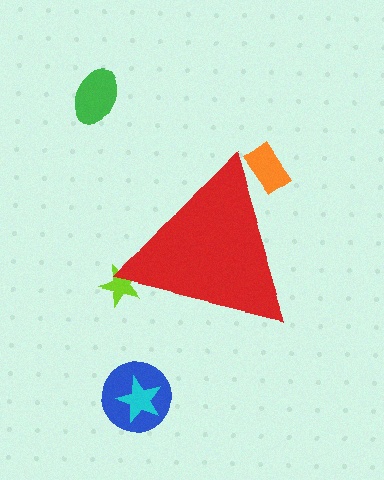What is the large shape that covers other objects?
A red triangle.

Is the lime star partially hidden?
Yes, the lime star is partially hidden behind the red triangle.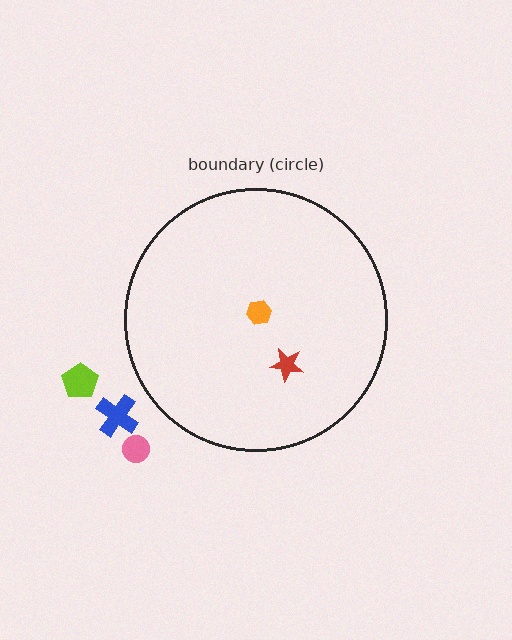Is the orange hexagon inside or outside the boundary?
Inside.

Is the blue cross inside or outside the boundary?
Outside.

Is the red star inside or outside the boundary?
Inside.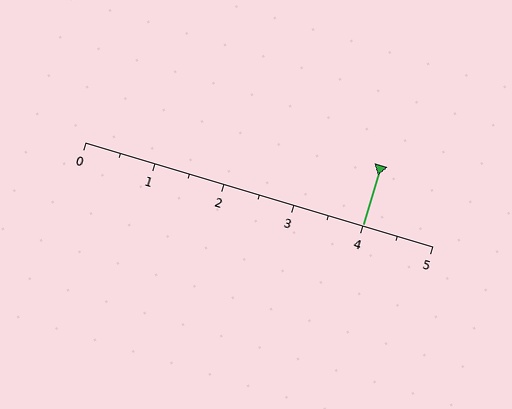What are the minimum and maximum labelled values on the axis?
The axis runs from 0 to 5.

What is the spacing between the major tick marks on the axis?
The major ticks are spaced 1 apart.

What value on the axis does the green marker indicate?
The marker indicates approximately 4.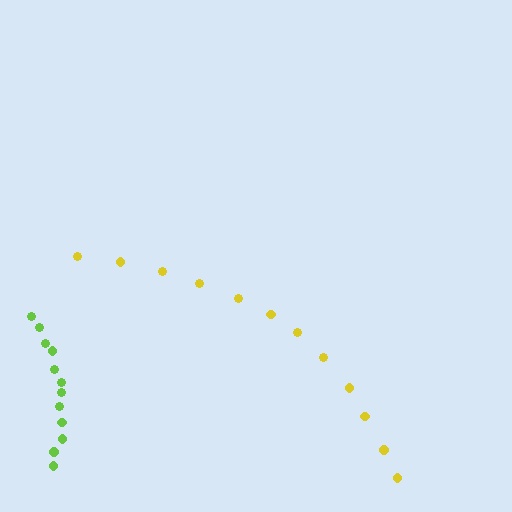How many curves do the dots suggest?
There are 2 distinct paths.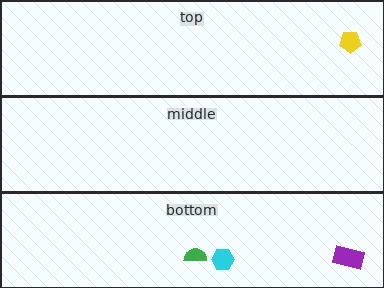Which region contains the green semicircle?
The bottom region.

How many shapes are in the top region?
1.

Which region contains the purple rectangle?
The bottom region.